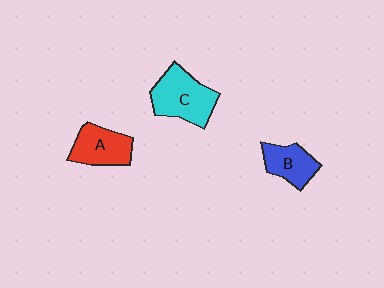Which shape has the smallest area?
Shape B (blue).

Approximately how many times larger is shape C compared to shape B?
Approximately 1.5 times.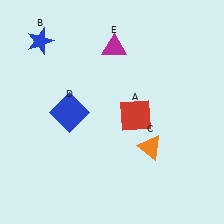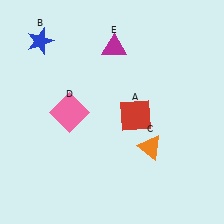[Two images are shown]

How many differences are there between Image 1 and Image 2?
There is 1 difference between the two images.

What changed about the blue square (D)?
In Image 1, D is blue. In Image 2, it changed to pink.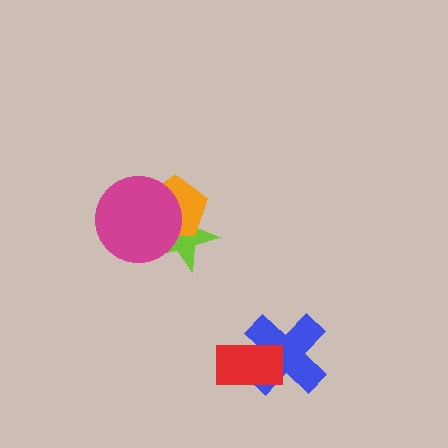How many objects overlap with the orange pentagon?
2 objects overlap with the orange pentagon.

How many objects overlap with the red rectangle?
1 object overlaps with the red rectangle.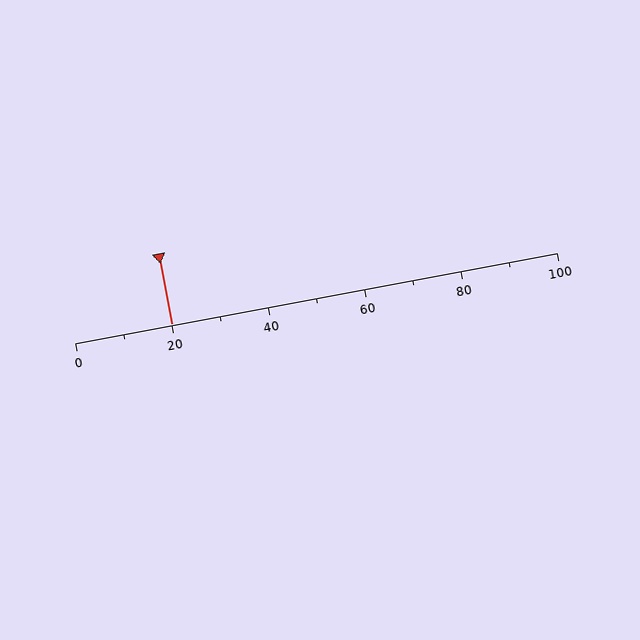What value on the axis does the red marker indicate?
The marker indicates approximately 20.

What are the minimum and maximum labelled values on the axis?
The axis runs from 0 to 100.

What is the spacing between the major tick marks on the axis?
The major ticks are spaced 20 apart.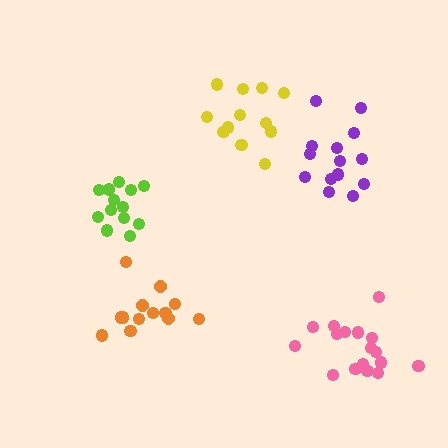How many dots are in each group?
Group 1: 14 dots, Group 2: 12 dots, Group 3: 13 dots, Group 4: 17 dots, Group 5: 14 dots (70 total).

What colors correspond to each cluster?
The clusters are colored: lime, yellow, orange, pink, purple.